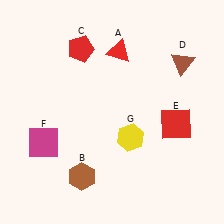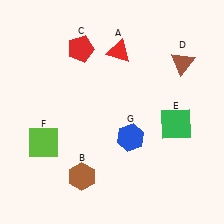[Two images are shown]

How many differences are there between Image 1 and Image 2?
There are 3 differences between the two images.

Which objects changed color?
E changed from red to green. F changed from magenta to lime. G changed from yellow to blue.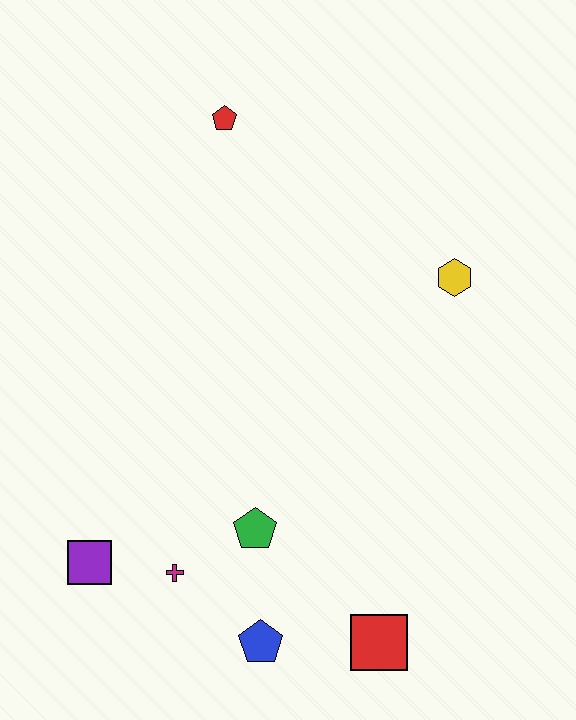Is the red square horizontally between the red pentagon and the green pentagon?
No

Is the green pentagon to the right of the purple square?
Yes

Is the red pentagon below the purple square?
No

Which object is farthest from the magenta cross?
The red pentagon is farthest from the magenta cross.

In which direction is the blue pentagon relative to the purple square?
The blue pentagon is to the right of the purple square.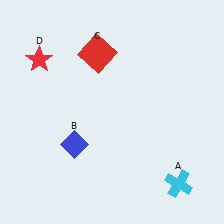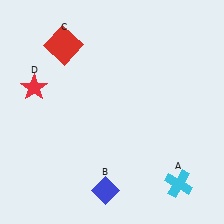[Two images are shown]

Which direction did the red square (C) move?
The red square (C) moved left.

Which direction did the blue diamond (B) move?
The blue diamond (B) moved down.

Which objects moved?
The objects that moved are: the blue diamond (B), the red square (C), the red star (D).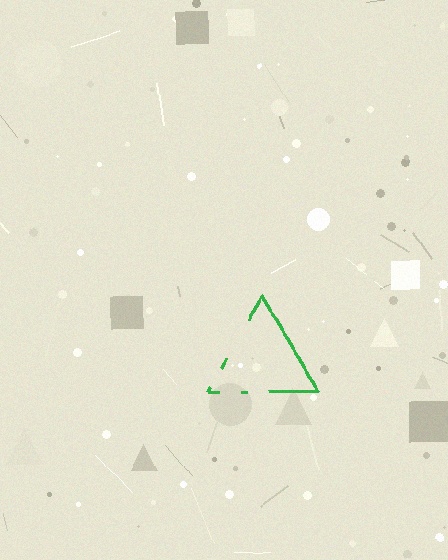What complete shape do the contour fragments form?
The contour fragments form a triangle.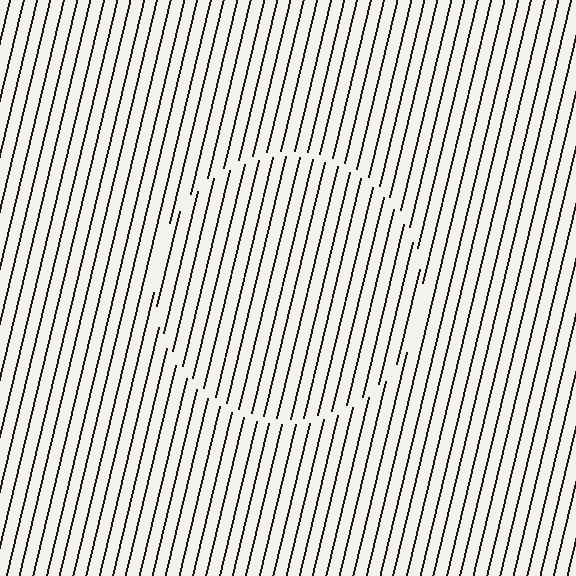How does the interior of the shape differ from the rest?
The interior of the shape contains the same grating, shifted by half a period — the contour is defined by the phase discontinuity where line-ends from the inner and outer gratings abut.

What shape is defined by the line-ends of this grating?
An illusory circle. The interior of the shape contains the same grating, shifted by half a period — the contour is defined by the phase discontinuity where line-ends from the inner and outer gratings abut.